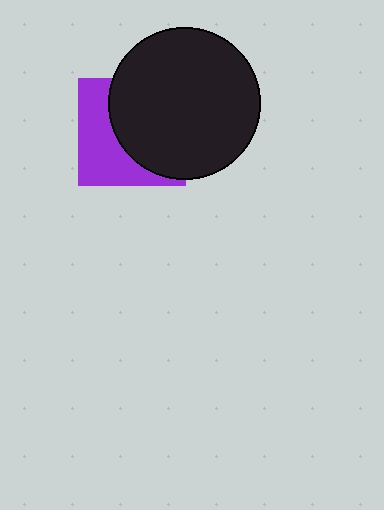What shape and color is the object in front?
The object in front is a black circle.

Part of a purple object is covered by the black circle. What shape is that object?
It is a square.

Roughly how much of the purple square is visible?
A small part of it is visible (roughly 43%).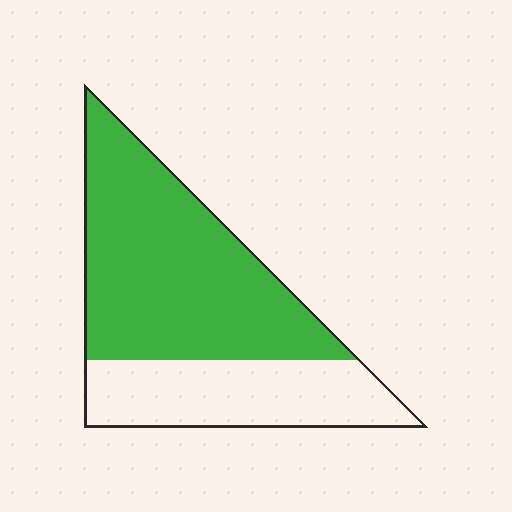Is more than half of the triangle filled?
Yes.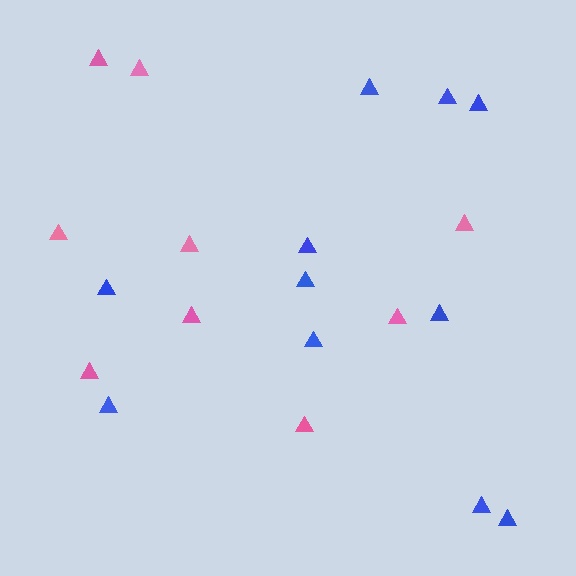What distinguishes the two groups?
There are 2 groups: one group of pink triangles (9) and one group of blue triangles (11).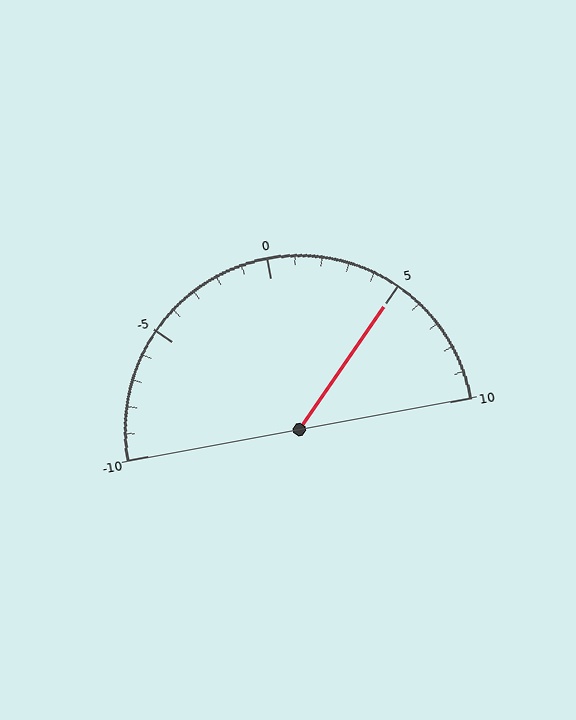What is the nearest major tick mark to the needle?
The nearest major tick mark is 5.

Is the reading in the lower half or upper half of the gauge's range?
The reading is in the upper half of the range (-10 to 10).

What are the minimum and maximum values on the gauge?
The gauge ranges from -10 to 10.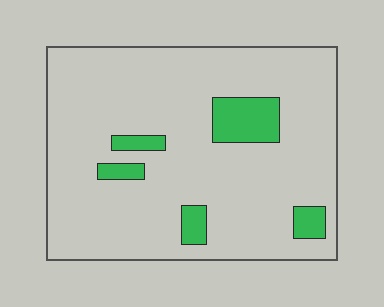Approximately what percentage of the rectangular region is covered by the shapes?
Approximately 10%.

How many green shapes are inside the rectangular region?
5.